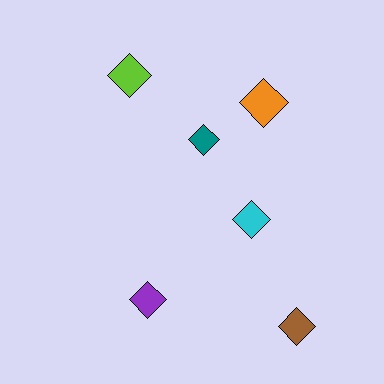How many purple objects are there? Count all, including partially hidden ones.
There is 1 purple object.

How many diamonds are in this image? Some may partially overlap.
There are 6 diamonds.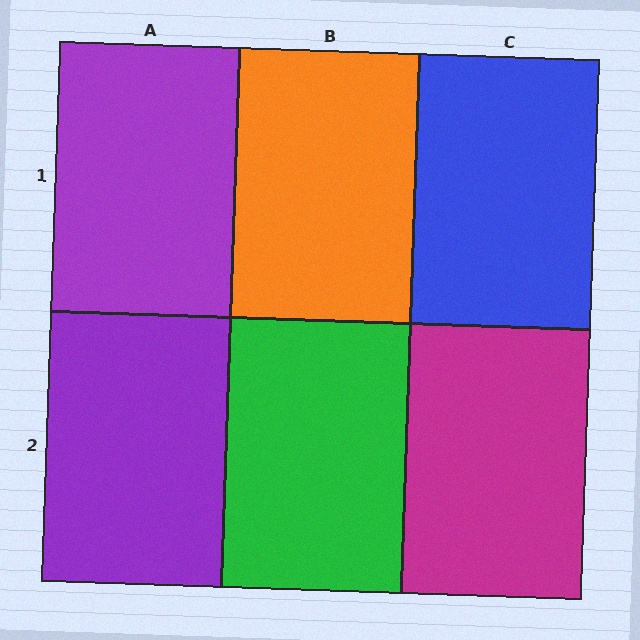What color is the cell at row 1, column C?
Blue.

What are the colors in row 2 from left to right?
Purple, green, magenta.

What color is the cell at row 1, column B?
Orange.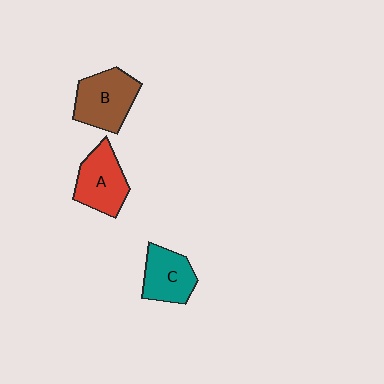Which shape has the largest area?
Shape B (brown).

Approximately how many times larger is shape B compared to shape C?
Approximately 1.2 times.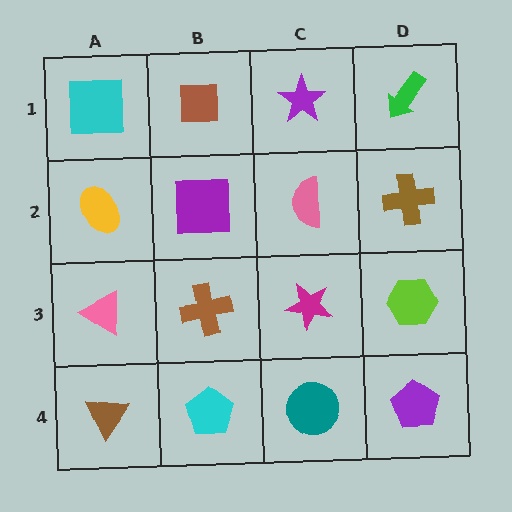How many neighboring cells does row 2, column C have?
4.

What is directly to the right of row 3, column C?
A lime hexagon.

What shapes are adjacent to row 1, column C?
A pink semicircle (row 2, column C), a brown square (row 1, column B), a green arrow (row 1, column D).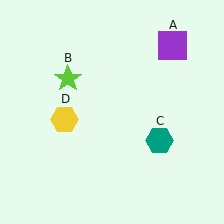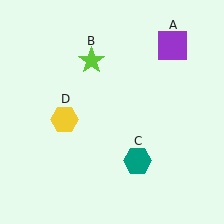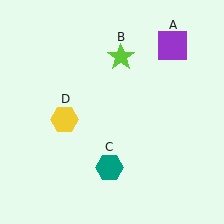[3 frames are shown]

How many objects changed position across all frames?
2 objects changed position: lime star (object B), teal hexagon (object C).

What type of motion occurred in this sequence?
The lime star (object B), teal hexagon (object C) rotated clockwise around the center of the scene.